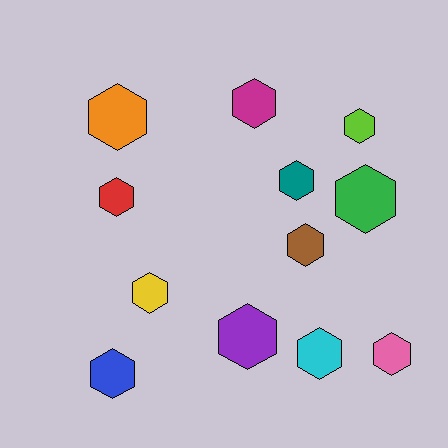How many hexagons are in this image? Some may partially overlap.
There are 12 hexagons.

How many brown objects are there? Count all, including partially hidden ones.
There is 1 brown object.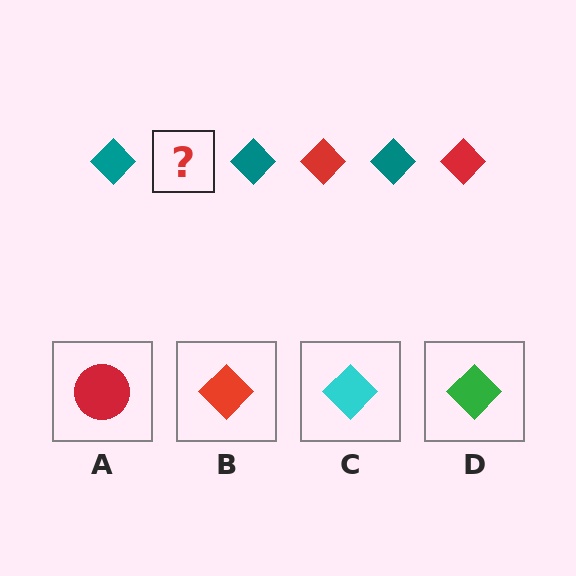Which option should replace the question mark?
Option B.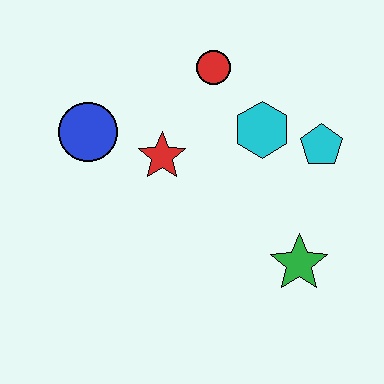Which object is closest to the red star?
The blue circle is closest to the red star.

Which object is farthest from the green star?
The blue circle is farthest from the green star.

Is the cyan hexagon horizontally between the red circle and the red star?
No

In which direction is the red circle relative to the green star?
The red circle is above the green star.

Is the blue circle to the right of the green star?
No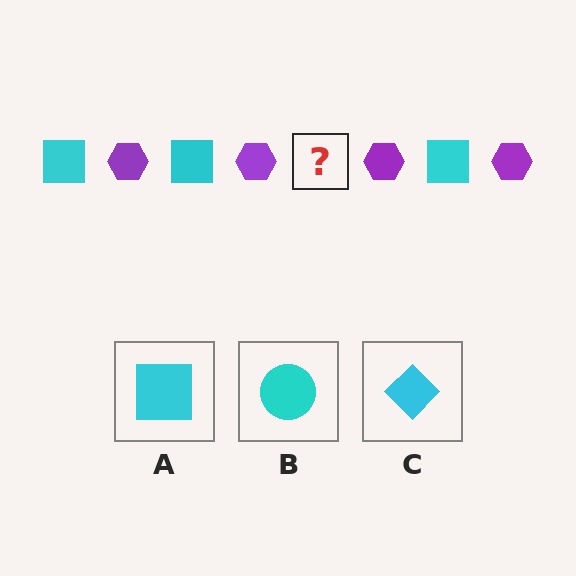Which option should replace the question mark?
Option A.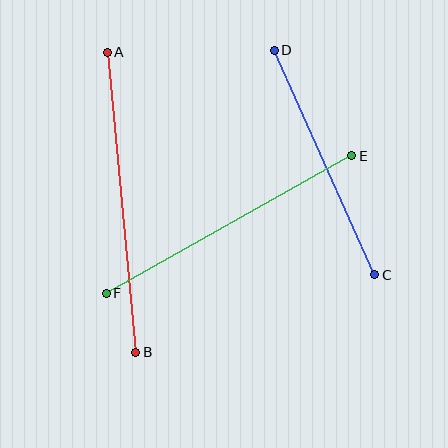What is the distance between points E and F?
The distance is approximately 281 pixels.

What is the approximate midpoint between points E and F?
The midpoint is at approximately (229, 224) pixels.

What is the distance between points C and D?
The distance is approximately 246 pixels.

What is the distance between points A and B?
The distance is approximately 301 pixels.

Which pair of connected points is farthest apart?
Points A and B are farthest apart.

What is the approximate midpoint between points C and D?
The midpoint is at approximately (325, 163) pixels.